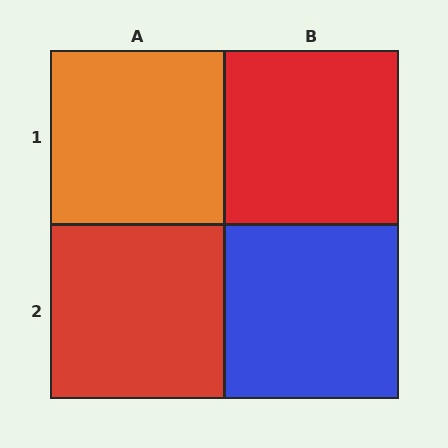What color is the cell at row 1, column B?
Red.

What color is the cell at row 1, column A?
Orange.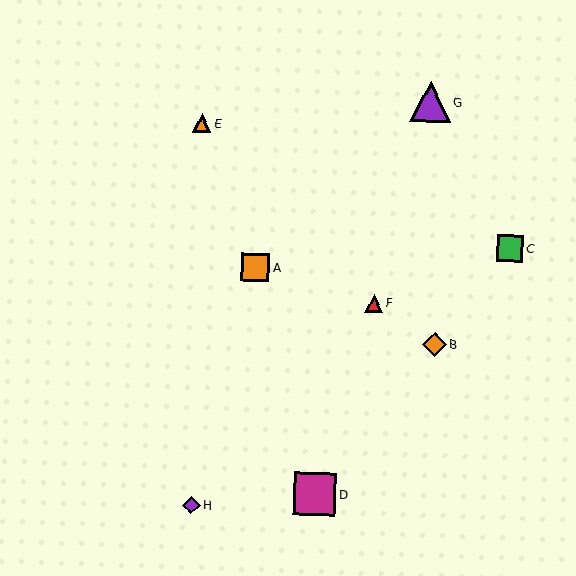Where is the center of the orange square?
The center of the orange square is at (255, 267).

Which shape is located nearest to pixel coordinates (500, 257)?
The green square (labeled C) at (510, 249) is nearest to that location.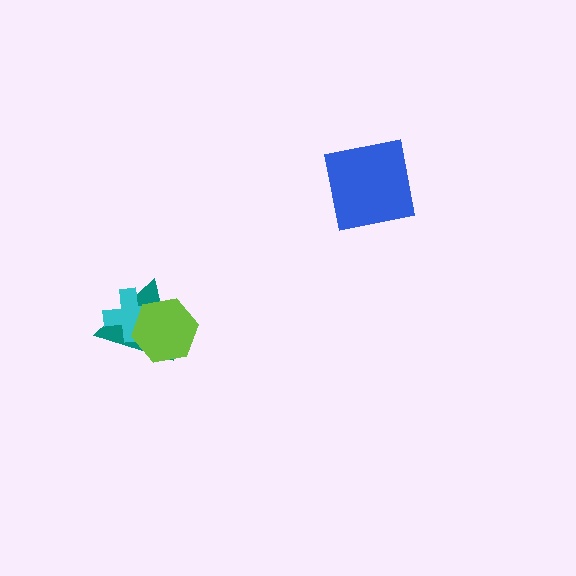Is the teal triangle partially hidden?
Yes, it is partially covered by another shape.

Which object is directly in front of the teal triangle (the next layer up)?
The cyan cross is directly in front of the teal triangle.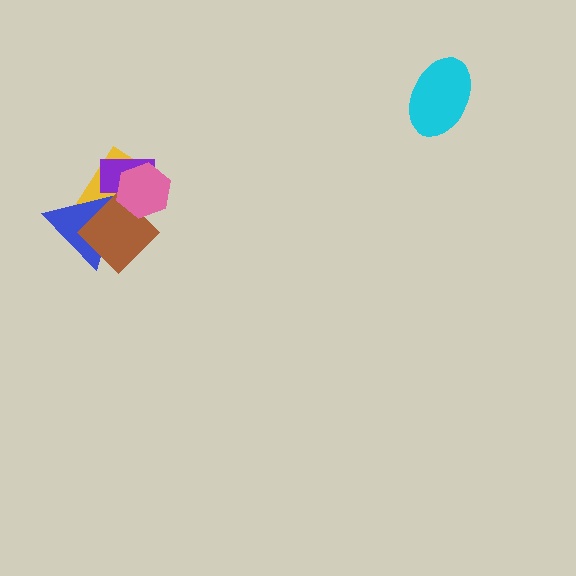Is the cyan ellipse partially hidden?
No, no other shape covers it.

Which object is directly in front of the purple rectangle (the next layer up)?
The brown diamond is directly in front of the purple rectangle.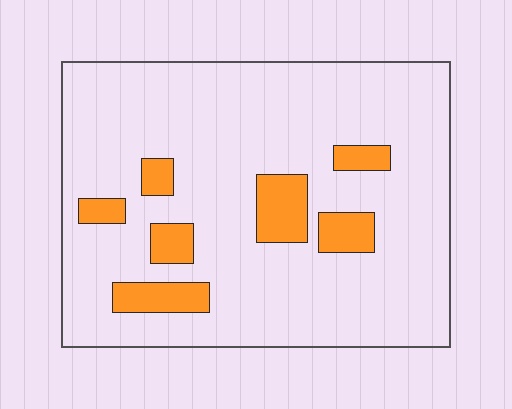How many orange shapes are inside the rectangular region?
7.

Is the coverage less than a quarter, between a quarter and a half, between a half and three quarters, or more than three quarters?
Less than a quarter.